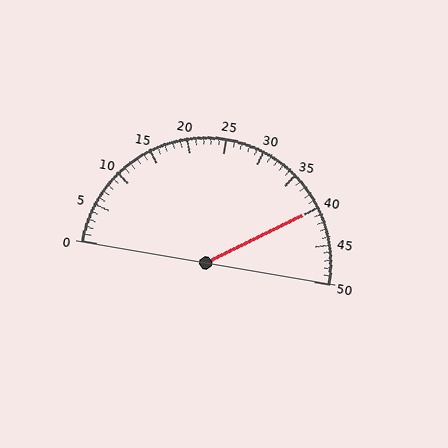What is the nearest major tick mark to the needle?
The nearest major tick mark is 40.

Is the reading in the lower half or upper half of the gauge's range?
The reading is in the upper half of the range (0 to 50).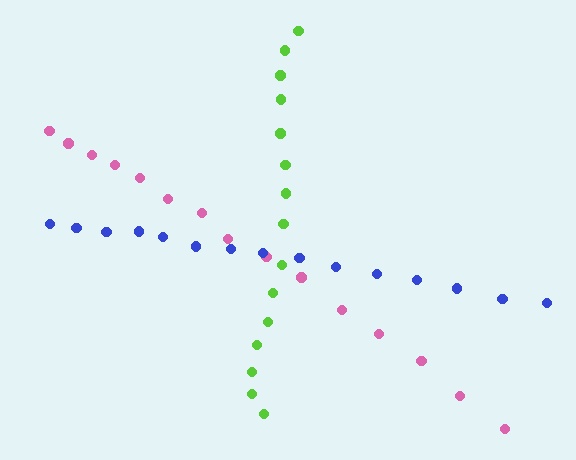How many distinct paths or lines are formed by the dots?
There are 3 distinct paths.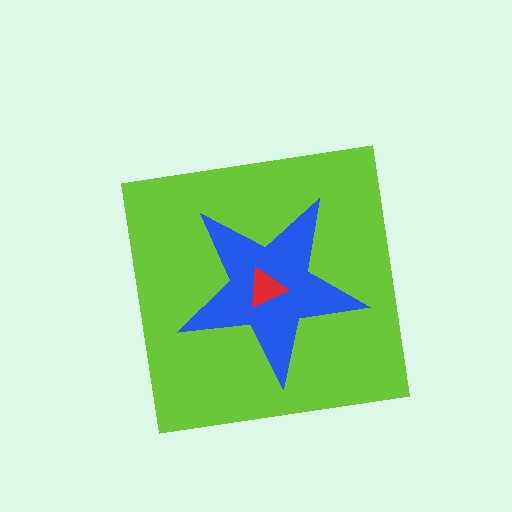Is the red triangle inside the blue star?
Yes.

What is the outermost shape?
The lime square.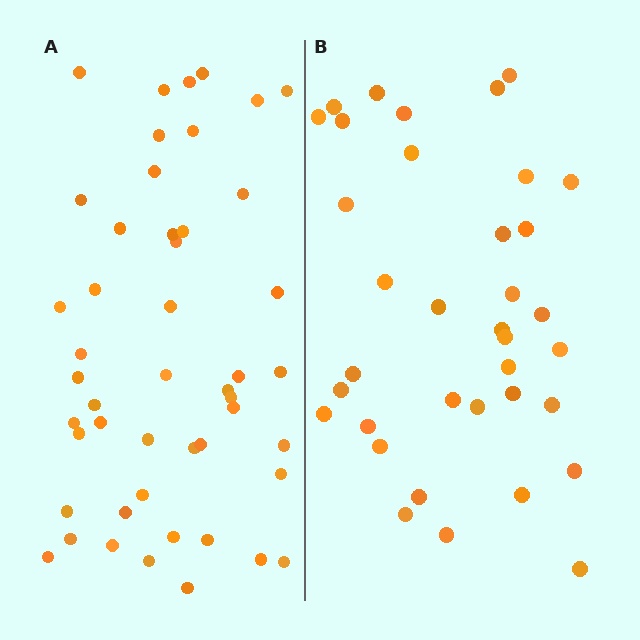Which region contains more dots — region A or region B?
Region A (the left region) has more dots.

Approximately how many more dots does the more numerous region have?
Region A has roughly 12 or so more dots than region B.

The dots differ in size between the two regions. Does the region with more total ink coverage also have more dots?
No. Region B has more total ink coverage because its dots are larger, but region A actually contains more individual dots. Total area can be misleading — the number of items is what matters here.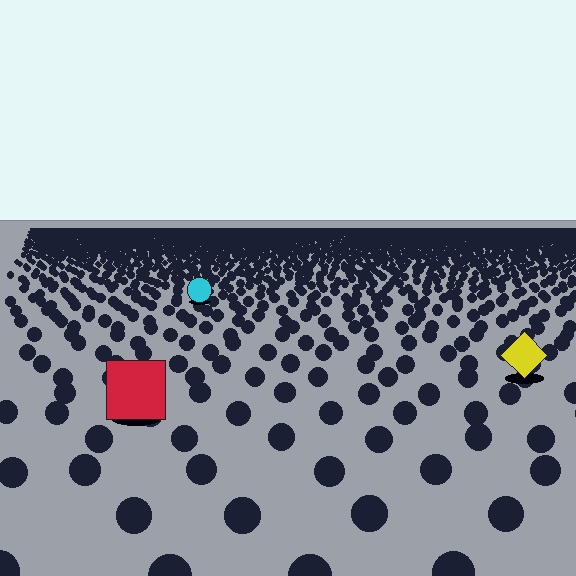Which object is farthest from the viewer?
The cyan circle is farthest from the viewer. It appears smaller and the ground texture around it is denser.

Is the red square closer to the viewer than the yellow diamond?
Yes. The red square is closer — you can tell from the texture gradient: the ground texture is coarser near it.